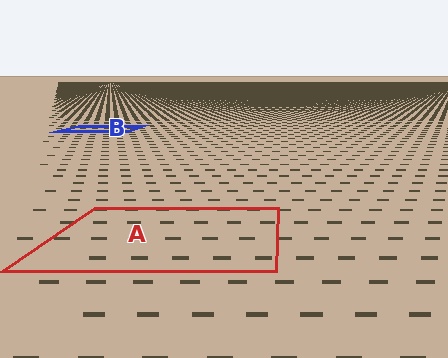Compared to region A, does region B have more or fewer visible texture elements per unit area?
Region B has more texture elements per unit area — they are packed more densely because it is farther away.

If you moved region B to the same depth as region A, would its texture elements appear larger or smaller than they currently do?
They would appear larger. At a closer depth, the same texture elements are projected at a bigger on-screen size.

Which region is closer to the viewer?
Region A is closer. The texture elements there are larger and more spread out.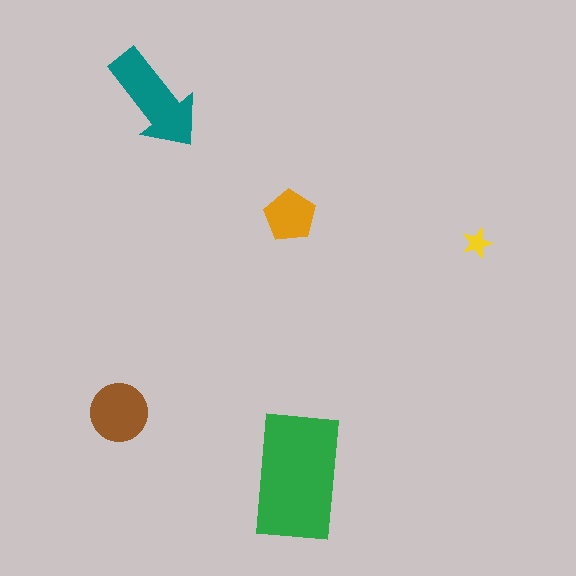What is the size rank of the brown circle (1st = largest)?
3rd.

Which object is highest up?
The teal arrow is topmost.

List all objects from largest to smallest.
The green rectangle, the teal arrow, the brown circle, the orange pentagon, the yellow star.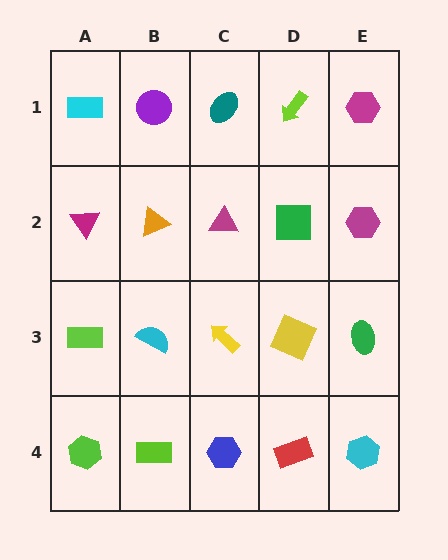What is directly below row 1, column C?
A magenta triangle.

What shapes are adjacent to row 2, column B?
A purple circle (row 1, column B), a cyan semicircle (row 3, column B), a magenta triangle (row 2, column A), a magenta triangle (row 2, column C).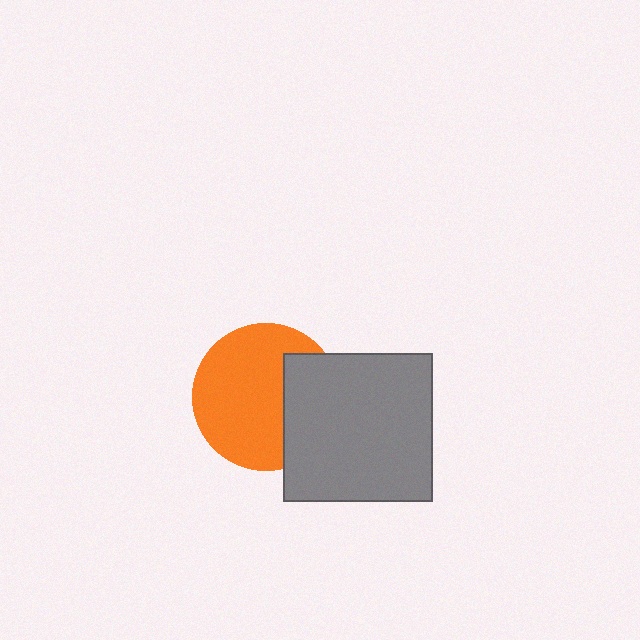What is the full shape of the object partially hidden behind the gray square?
The partially hidden object is an orange circle.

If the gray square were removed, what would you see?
You would see the complete orange circle.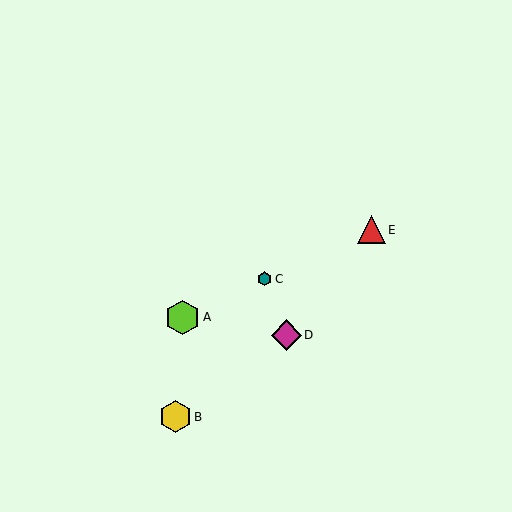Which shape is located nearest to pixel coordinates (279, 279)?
The teal hexagon (labeled C) at (265, 279) is nearest to that location.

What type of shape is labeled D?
Shape D is a magenta diamond.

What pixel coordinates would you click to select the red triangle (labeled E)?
Click at (372, 230) to select the red triangle E.